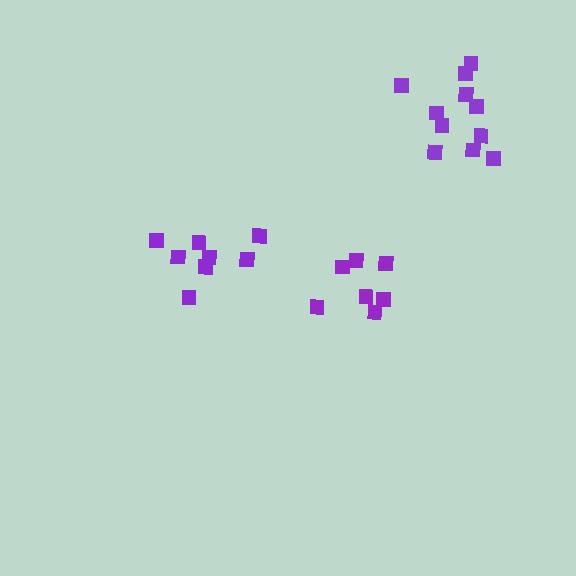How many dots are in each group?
Group 1: 7 dots, Group 2: 8 dots, Group 3: 11 dots (26 total).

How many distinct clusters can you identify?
There are 3 distinct clusters.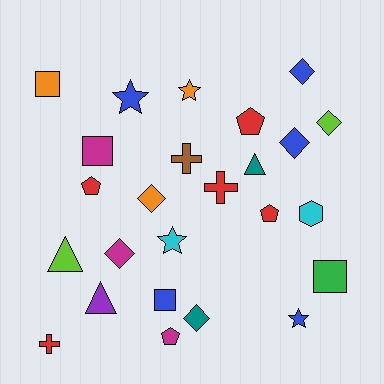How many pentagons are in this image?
There are 4 pentagons.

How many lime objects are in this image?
There are 2 lime objects.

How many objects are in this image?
There are 25 objects.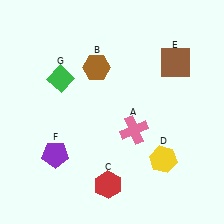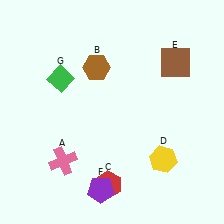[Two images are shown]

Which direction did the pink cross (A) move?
The pink cross (A) moved left.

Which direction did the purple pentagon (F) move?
The purple pentagon (F) moved right.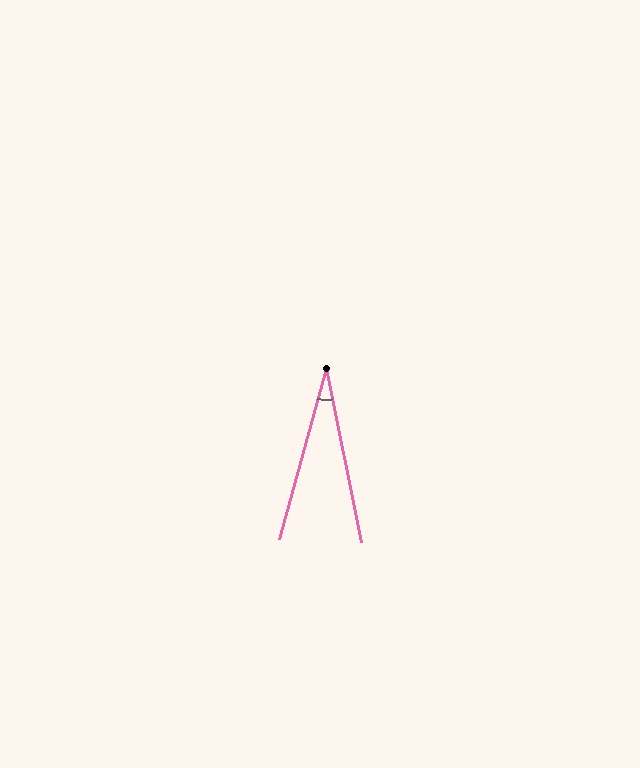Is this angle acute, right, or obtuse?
It is acute.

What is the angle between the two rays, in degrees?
Approximately 27 degrees.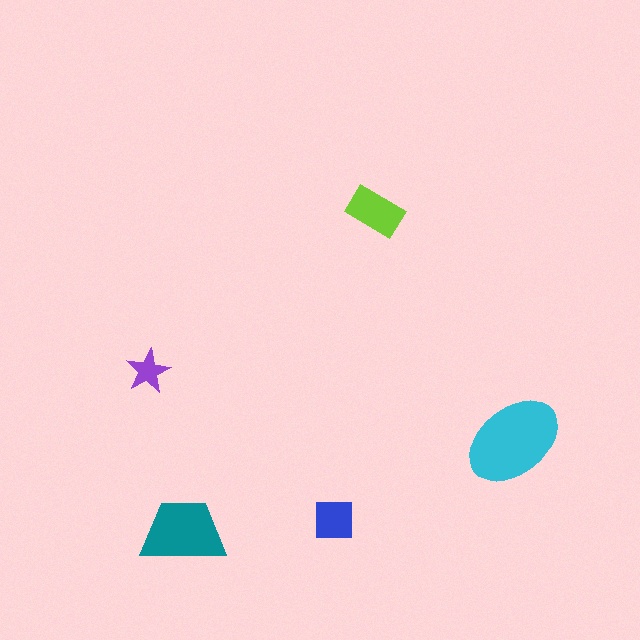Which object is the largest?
The cyan ellipse.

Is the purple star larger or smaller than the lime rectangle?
Smaller.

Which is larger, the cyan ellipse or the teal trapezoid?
The cyan ellipse.